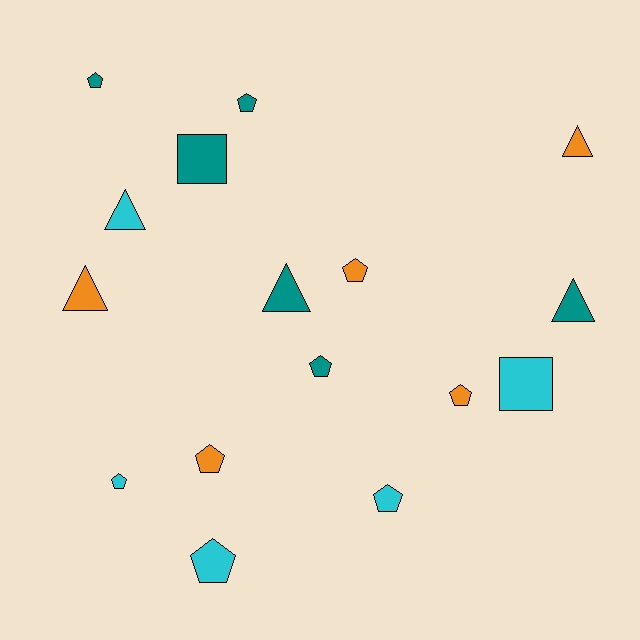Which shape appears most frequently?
Pentagon, with 9 objects.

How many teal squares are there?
There is 1 teal square.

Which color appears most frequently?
Teal, with 6 objects.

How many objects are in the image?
There are 16 objects.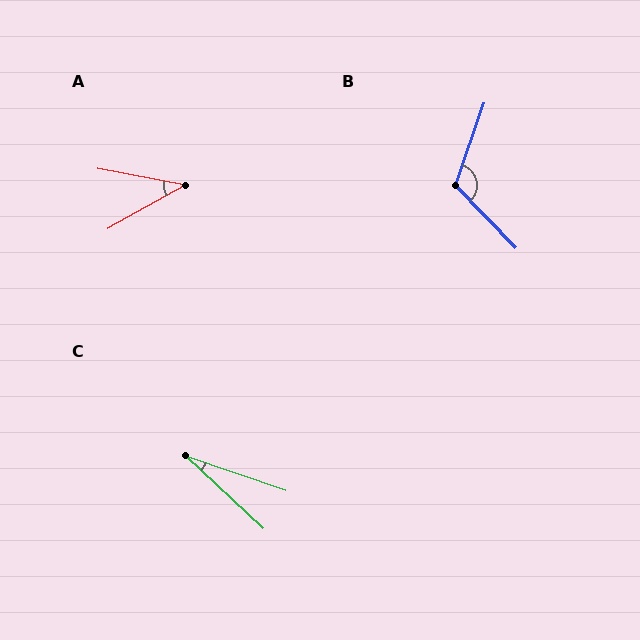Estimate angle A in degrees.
Approximately 40 degrees.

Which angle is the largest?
B, at approximately 117 degrees.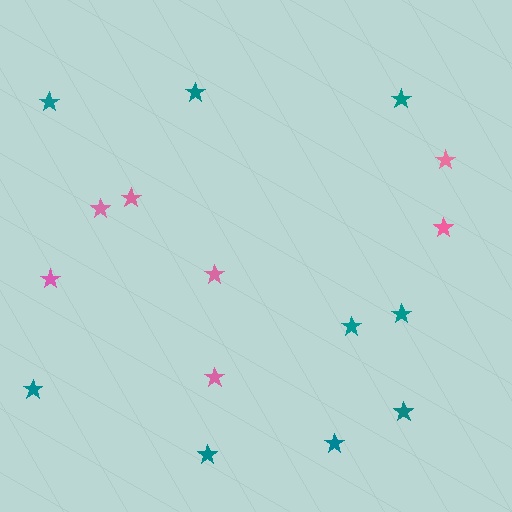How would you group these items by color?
There are 2 groups: one group of teal stars (9) and one group of pink stars (7).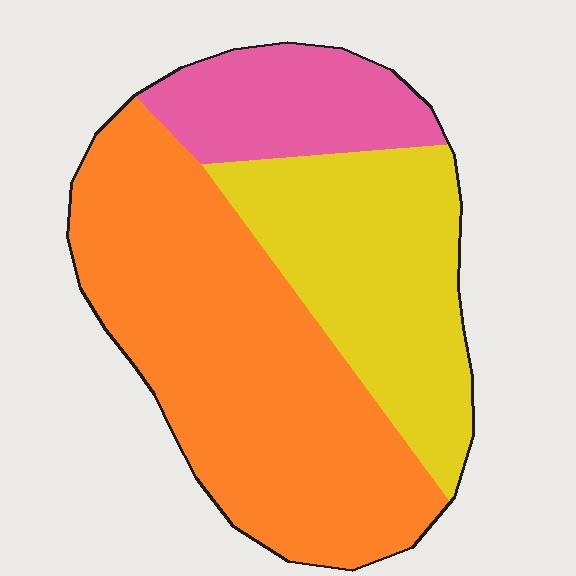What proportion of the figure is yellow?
Yellow covers roughly 30% of the figure.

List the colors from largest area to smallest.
From largest to smallest: orange, yellow, pink.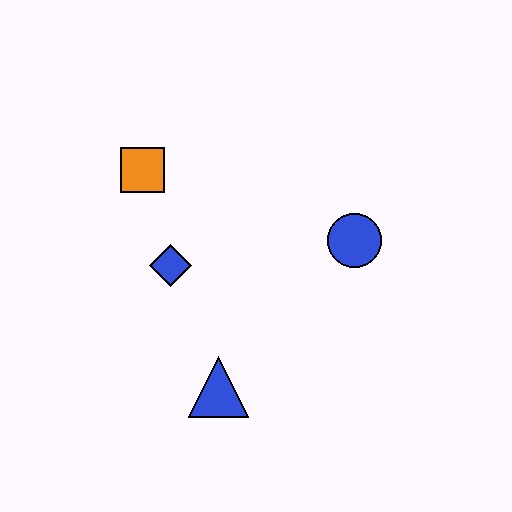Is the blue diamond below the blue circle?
Yes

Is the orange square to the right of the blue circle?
No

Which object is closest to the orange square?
The blue diamond is closest to the orange square.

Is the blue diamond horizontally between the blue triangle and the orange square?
Yes